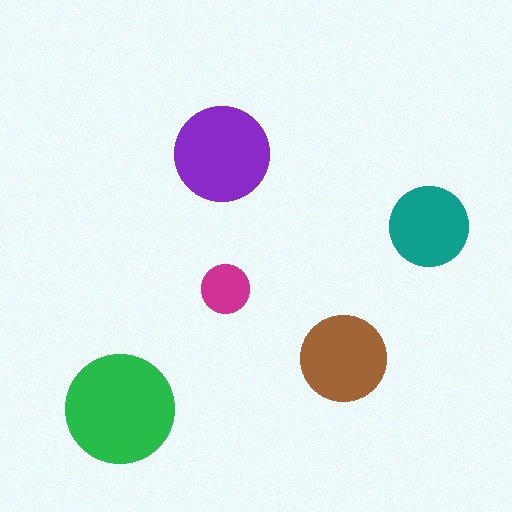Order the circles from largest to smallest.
the green one, the purple one, the brown one, the teal one, the magenta one.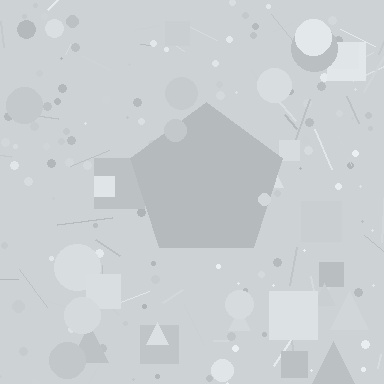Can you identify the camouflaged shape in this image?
The camouflaged shape is a pentagon.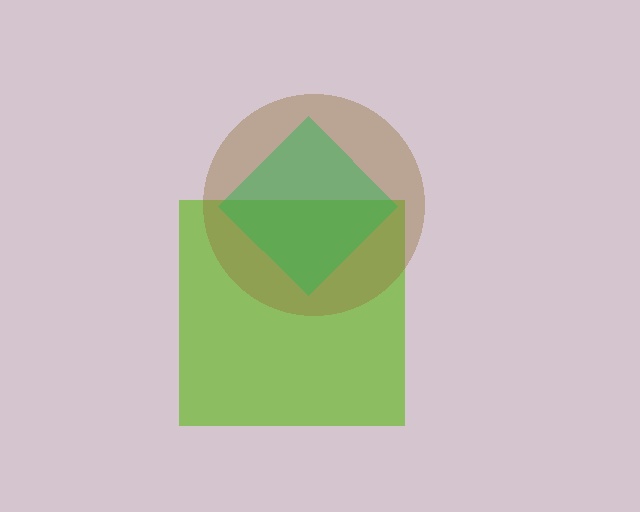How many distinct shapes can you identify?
There are 3 distinct shapes: a lime square, a brown circle, a green diamond.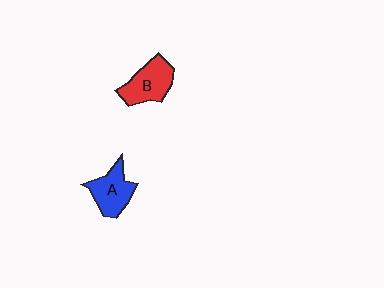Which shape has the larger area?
Shape B (red).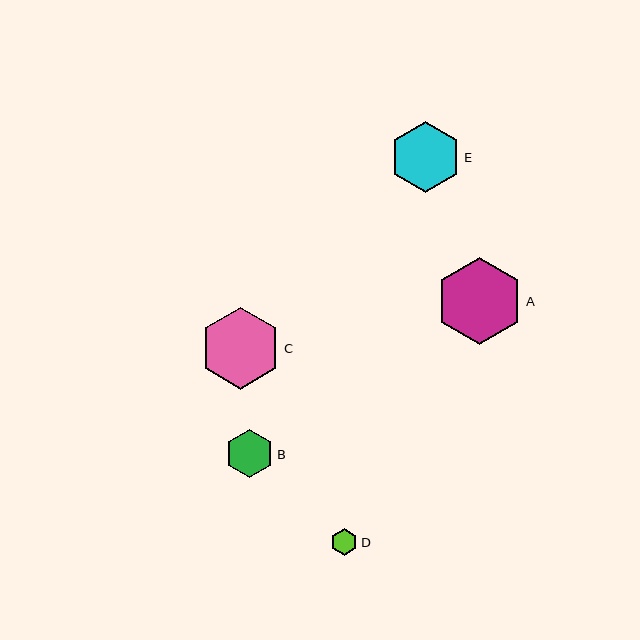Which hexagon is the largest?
Hexagon A is the largest with a size of approximately 87 pixels.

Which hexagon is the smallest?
Hexagon D is the smallest with a size of approximately 27 pixels.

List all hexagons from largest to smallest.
From largest to smallest: A, C, E, B, D.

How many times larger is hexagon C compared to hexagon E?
Hexagon C is approximately 1.2 times the size of hexagon E.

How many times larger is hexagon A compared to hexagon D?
Hexagon A is approximately 3.2 times the size of hexagon D.